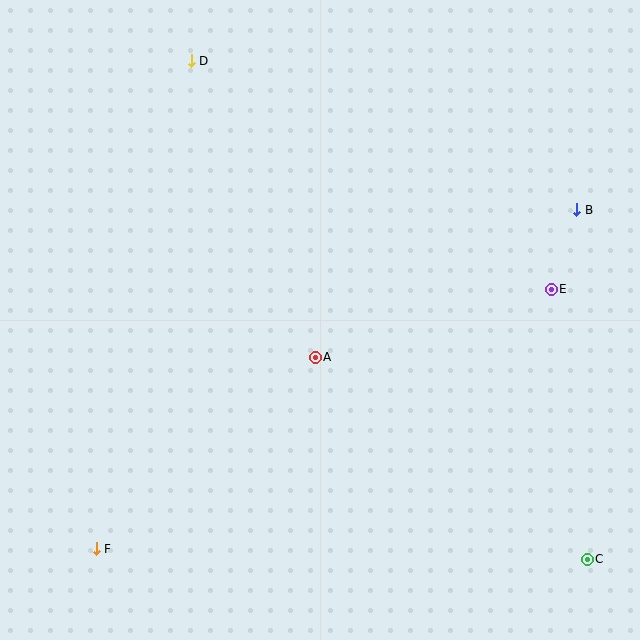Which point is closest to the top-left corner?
Point D is closest to the top-left corner.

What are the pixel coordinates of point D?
Point D is at (191, 61).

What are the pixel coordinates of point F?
Point F is at (96, 549).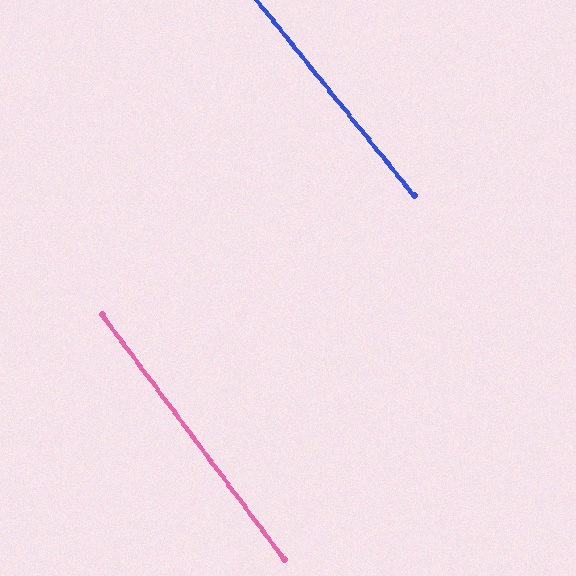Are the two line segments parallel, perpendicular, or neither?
Parallel — their directions differ by only 2.0°.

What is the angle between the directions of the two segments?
Approximately 2 degrees.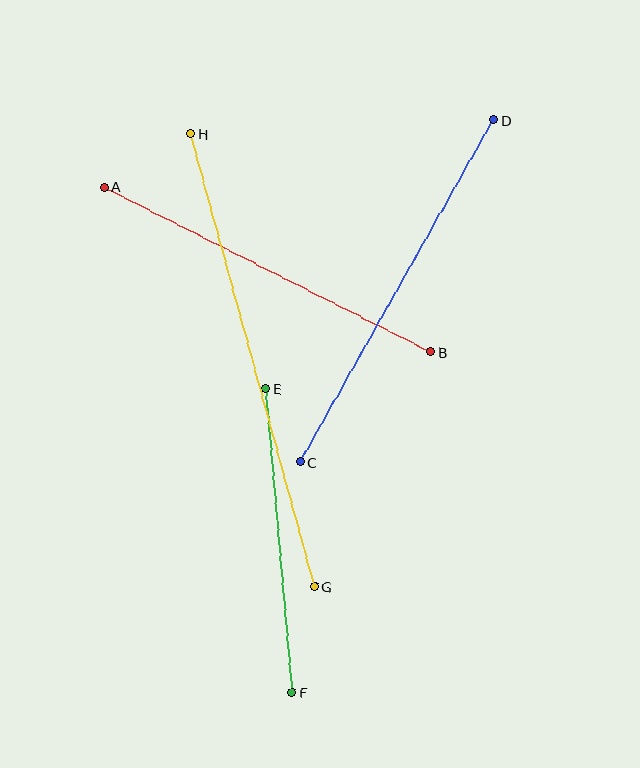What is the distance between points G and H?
The distance is approximately 469 pixels.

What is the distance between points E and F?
The distance is approximately 305 pixels.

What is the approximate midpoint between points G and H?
The midpoint is at approximately (253, 360) pixels.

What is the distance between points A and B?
The distance is approximately 366 pixels.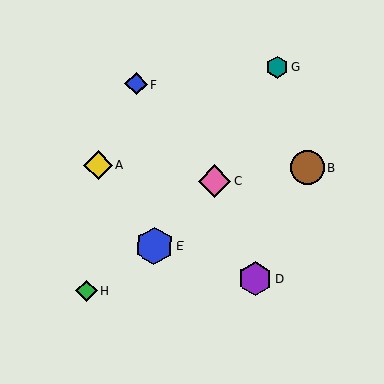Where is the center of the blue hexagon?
The center of the blue hexagon is at (154, 246).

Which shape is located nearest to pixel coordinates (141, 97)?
The blue diamond (labeled F) at (136, 84) is nearest to that location.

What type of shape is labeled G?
Shape G is a teal hexagon.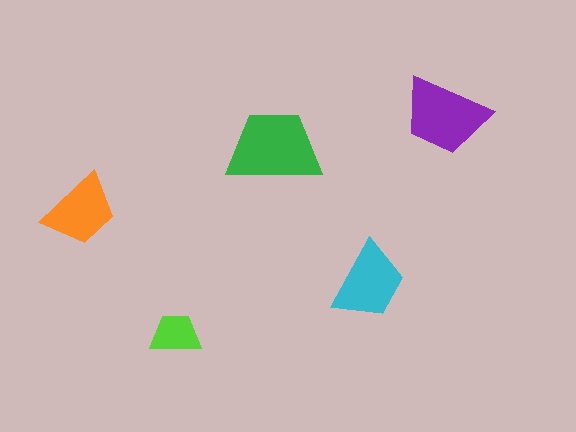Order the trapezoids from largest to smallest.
the green one, the purple one, the cyan one, the orange one, the lime one.